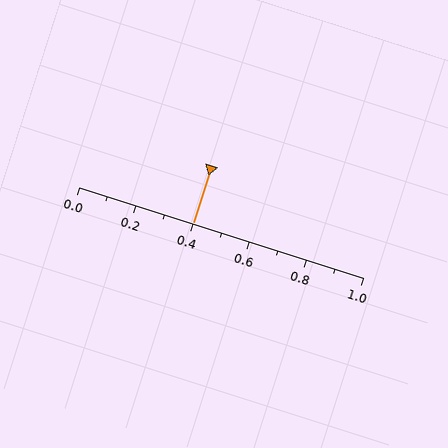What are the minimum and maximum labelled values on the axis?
The axis runs from 0.0 to 1.0.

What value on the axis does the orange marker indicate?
The marker indicates approximately 0.4.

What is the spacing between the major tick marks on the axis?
The major ticks are spaced 0.2 apart.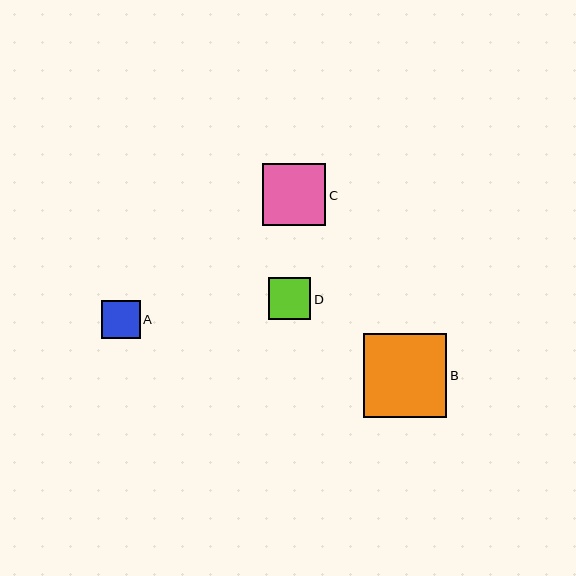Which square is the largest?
Square B is the largest with a size of approximately 84 pixels.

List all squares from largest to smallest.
From largest to smallest: B, C, D, A.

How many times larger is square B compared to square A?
Square B is approximately 2.2 times the size of square A.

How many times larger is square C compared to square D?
Square C is approximately 1.5 times the size of square D.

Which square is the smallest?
Square A is the smallest with a size of approximately 38 pixels.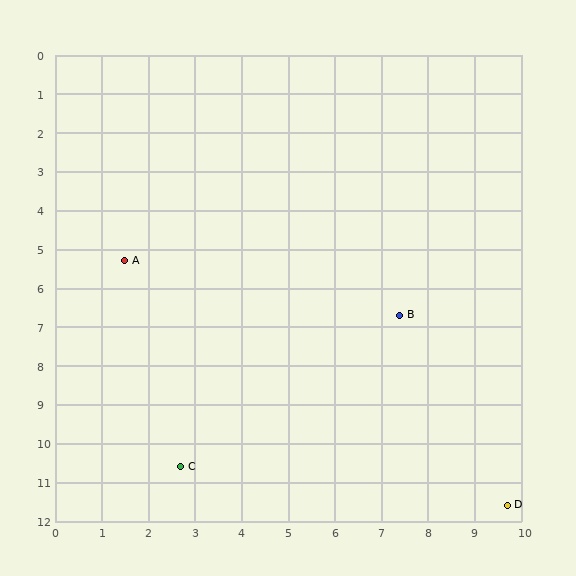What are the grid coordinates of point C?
Point C is at approximately (2.7, 10.6).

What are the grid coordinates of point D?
Point D is at approximately (9.7, 11.6).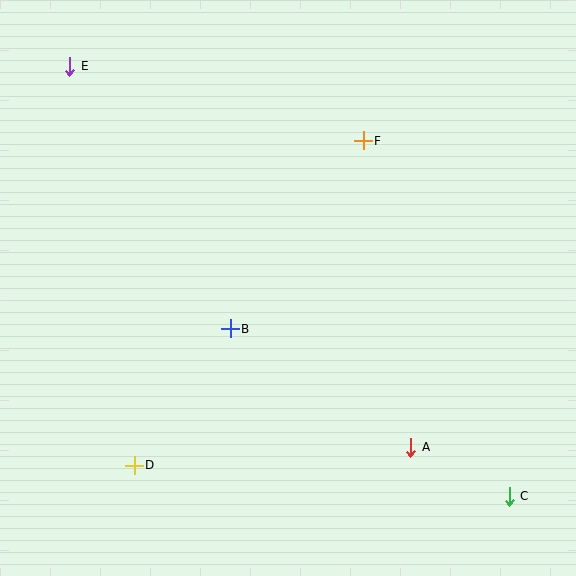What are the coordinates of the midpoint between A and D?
The midpoint between A and D is at (272, 456).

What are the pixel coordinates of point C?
Point C is at (509, 497).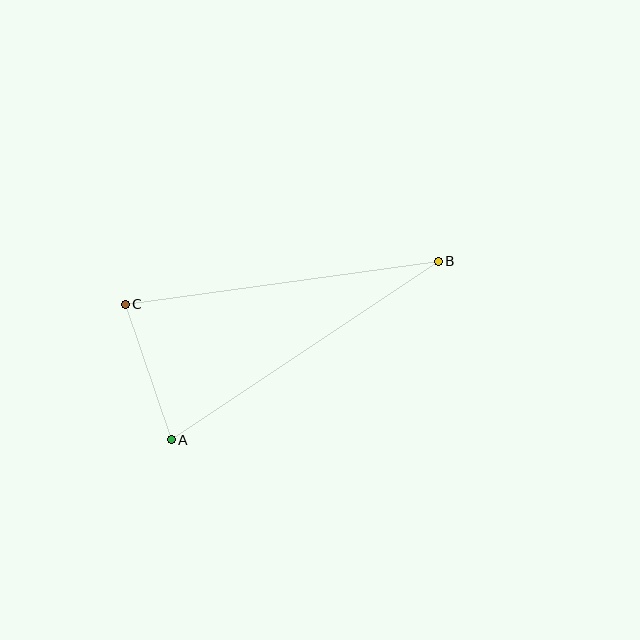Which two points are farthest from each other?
Points A and B are farthest from each other.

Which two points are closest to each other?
Points A and C are closest to each other.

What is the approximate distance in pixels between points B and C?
The distance between B and C is approximately 316 pixels.